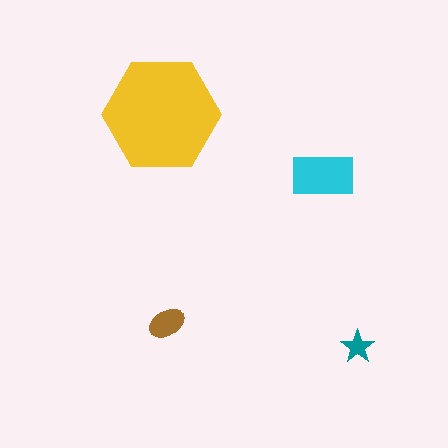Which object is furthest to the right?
The teal star is rightmost.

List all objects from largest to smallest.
The yellow hexagon, the cyan rectangle, the brown ellipse, the teal star.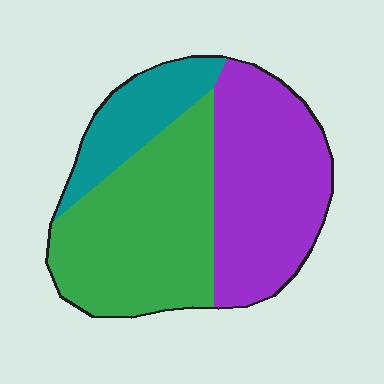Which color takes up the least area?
Teal, at roughly 15%.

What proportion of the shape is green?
Green covers about 45% of the shape.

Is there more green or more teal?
Green.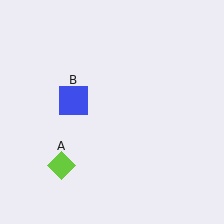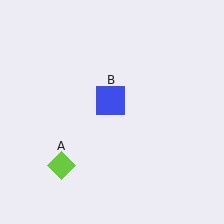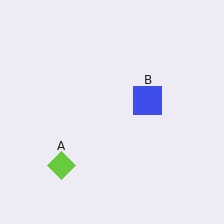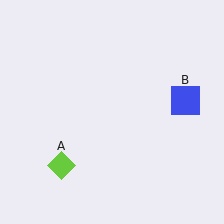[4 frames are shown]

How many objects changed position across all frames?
1 object changed position: blue square (object B).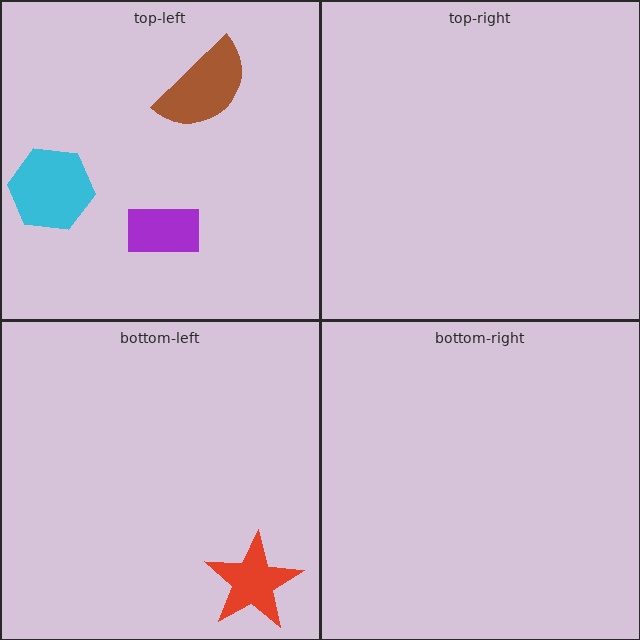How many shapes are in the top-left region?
3.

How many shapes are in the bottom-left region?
1.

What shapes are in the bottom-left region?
The red star.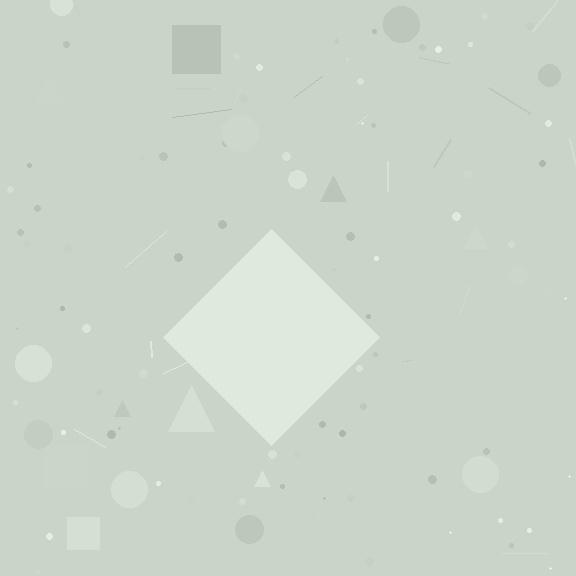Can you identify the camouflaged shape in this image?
The camouflaged shape is a diamond.